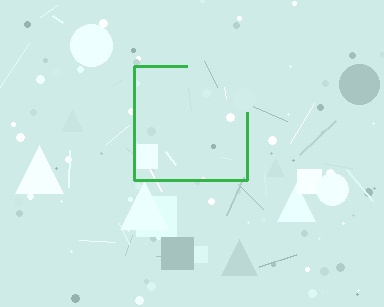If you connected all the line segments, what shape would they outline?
They would outline a square.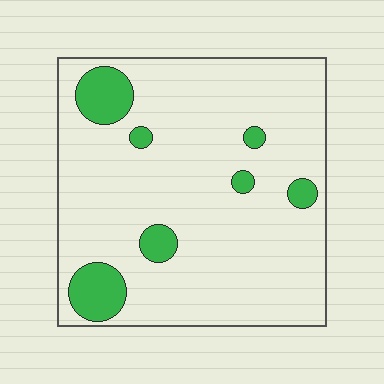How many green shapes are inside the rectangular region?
7.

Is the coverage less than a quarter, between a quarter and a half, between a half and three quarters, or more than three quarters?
Less than a quarter.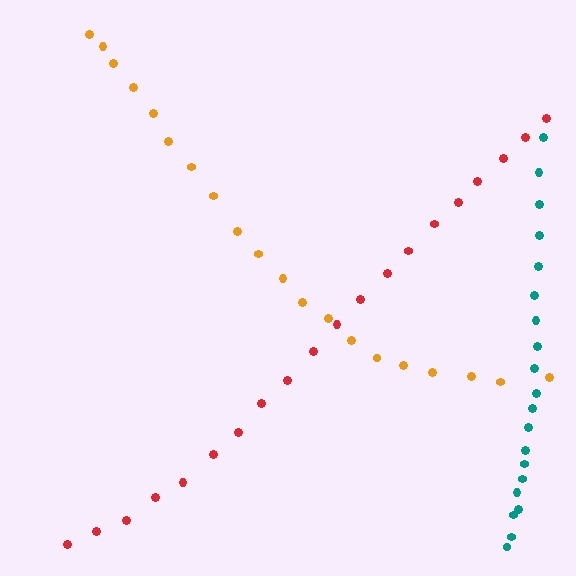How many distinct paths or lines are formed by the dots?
There are 3 distinct paths.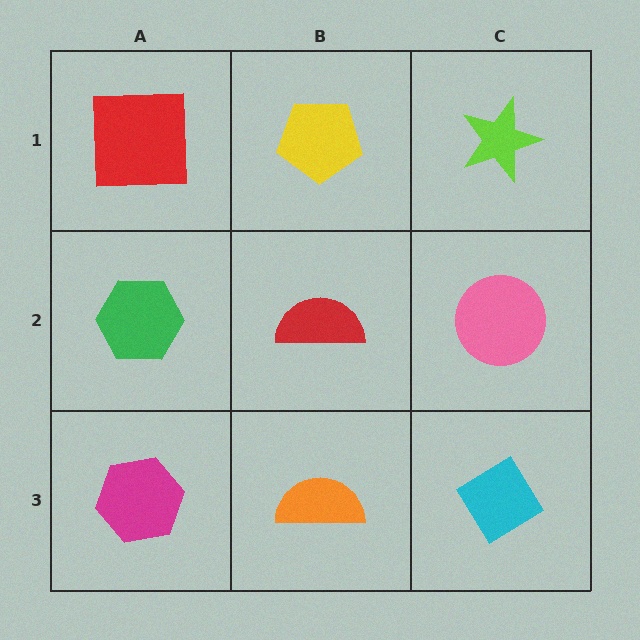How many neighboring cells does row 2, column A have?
3.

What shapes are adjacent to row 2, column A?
A red square (row 1, column A), a magenta hexagon (row 3, column A), a red semicircle (row 2, column B).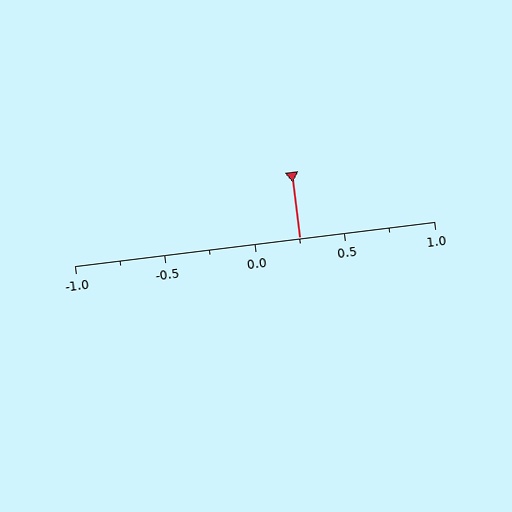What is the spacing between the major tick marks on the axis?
The major ticks are spaced 0.5 apart.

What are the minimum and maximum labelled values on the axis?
The axis runs from -1.0 to 1.0.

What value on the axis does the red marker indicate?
The marker indicates approximately 0.25.